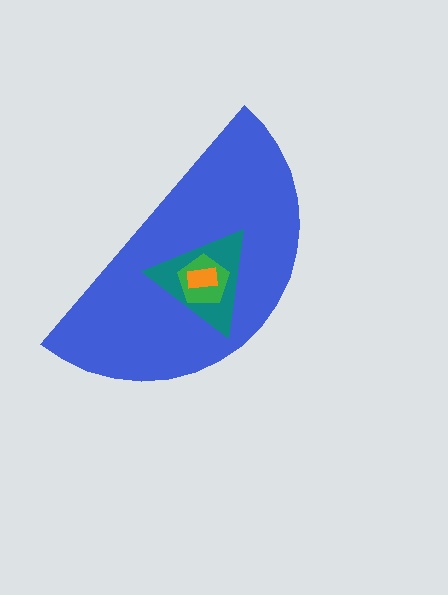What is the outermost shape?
The blue semicircle.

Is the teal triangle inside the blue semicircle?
Yes.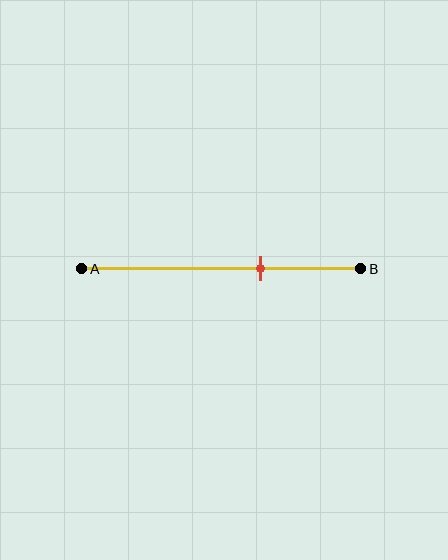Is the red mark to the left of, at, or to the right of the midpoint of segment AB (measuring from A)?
The red mark is to the right of the midpoint of segment AB.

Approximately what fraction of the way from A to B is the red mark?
The red mark is approximately 65% of the way from A to B.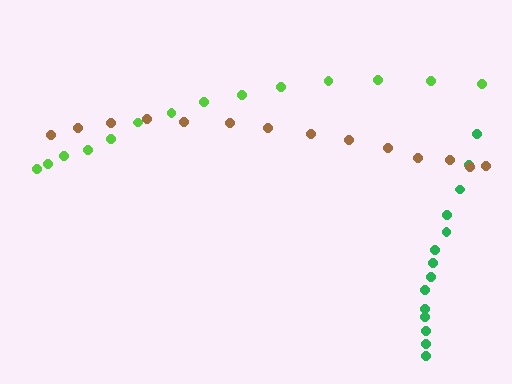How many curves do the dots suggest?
There are 3 distinct paths.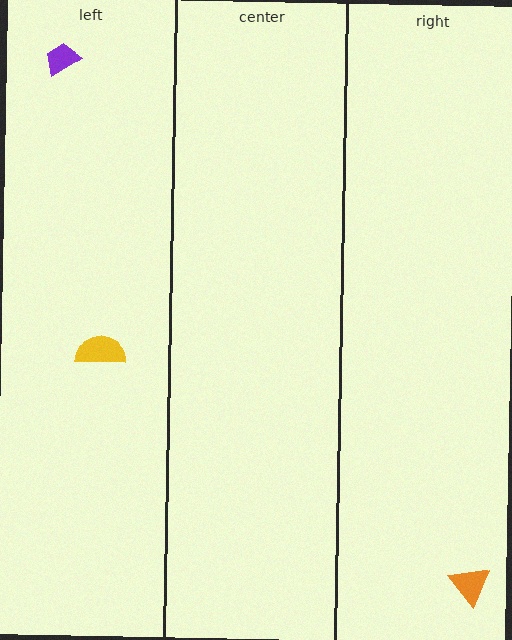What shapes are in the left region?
The purple trapezoid, the yellow semicircle.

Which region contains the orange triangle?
The right region.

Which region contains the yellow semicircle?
The left region.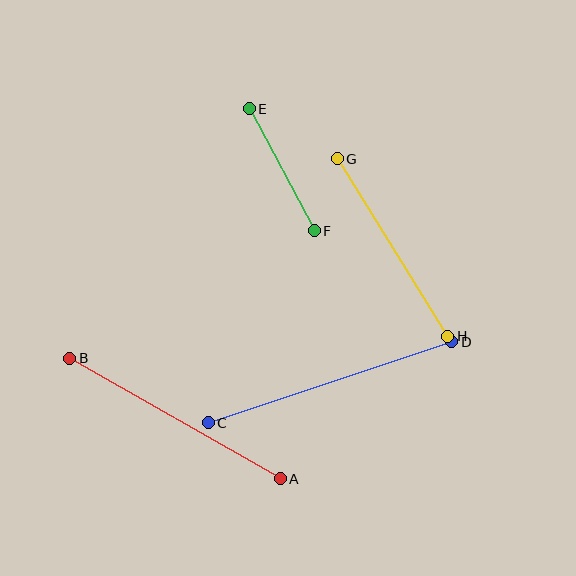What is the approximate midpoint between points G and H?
The midpoint is at approximately (393, 247) pixels.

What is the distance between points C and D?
The distance is approximately 257 pixels.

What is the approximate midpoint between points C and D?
The midpoint is at approximately (330, 382) pixels.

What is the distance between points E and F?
The distance is approximately 138 pixels.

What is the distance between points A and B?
The distance is approximately 242 pixels.